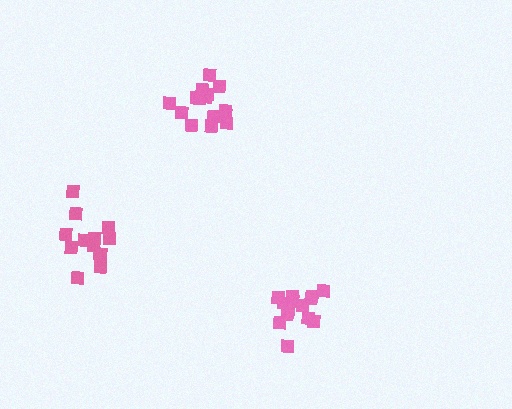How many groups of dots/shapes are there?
There are 3 groups.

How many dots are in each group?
Group 1: 15 dots, Group 2: 12 dots, Group 3: 14 dots (41 total).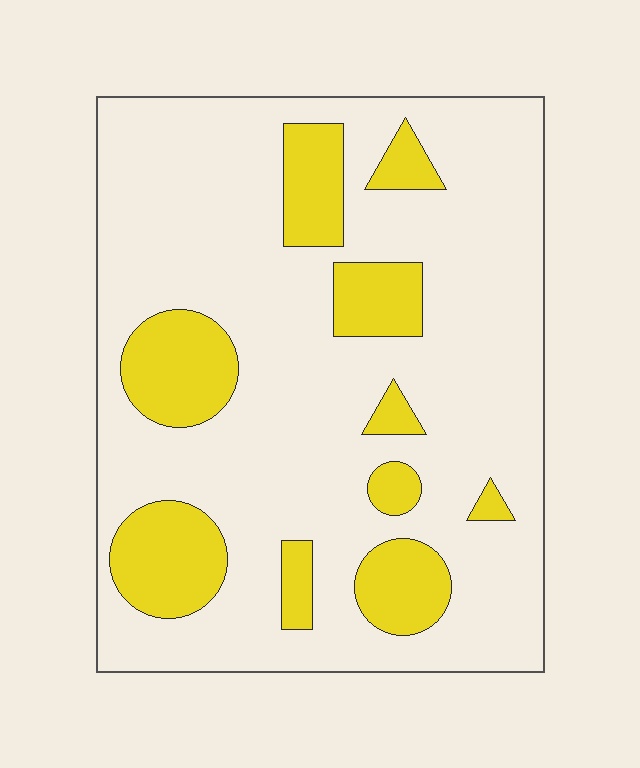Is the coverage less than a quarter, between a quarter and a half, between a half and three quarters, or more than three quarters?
Less than a quarter.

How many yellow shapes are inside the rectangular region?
10.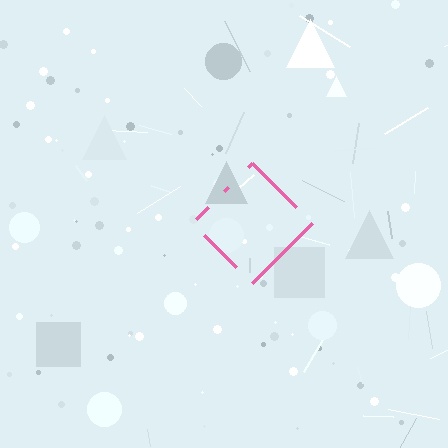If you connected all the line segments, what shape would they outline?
They would outline a diamond.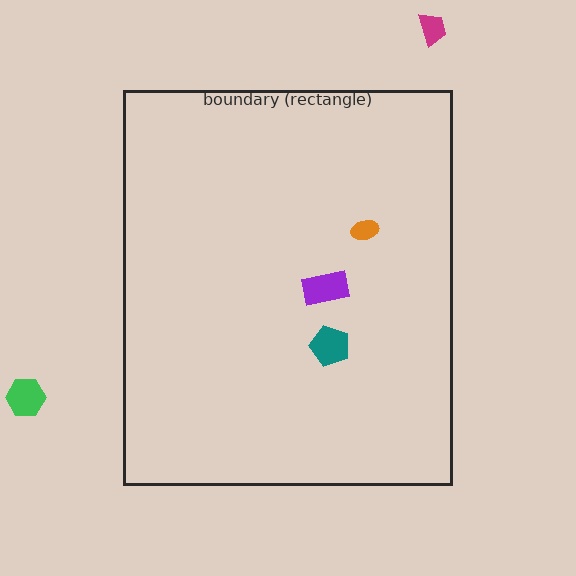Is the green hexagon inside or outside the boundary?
Outside.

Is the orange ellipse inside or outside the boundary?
Inside.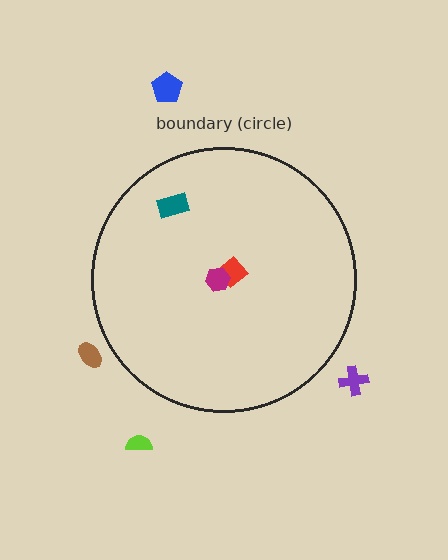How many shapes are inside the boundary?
3 inside, 4 outside.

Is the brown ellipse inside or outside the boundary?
Outside.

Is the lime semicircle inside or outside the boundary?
Outside.